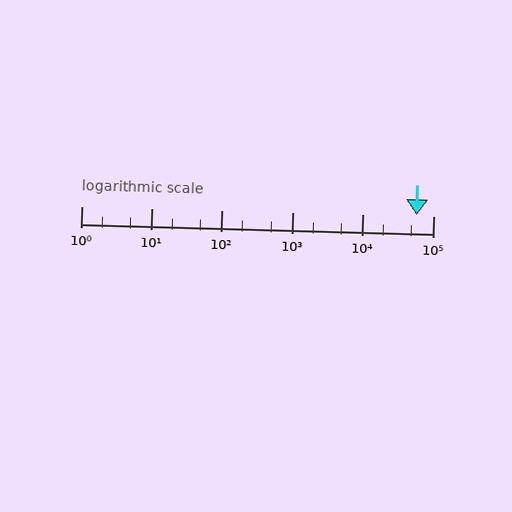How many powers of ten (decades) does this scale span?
The scale spans 5 decades, from 1 to 100000.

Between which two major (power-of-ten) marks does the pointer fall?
The pointer is between 10000 and 100000.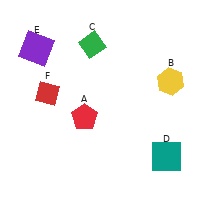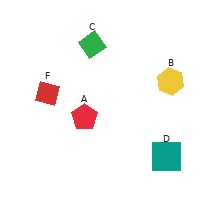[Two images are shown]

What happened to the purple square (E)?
The purple square (E) was removed in Image 2. It was in the top-left area of Image 1.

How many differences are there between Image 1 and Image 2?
There is 1 difference between the two images.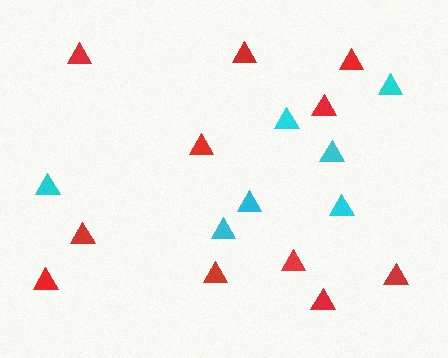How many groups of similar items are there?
There are 2 groups: one group of cyan triangles (7) and one group of red triangles (11).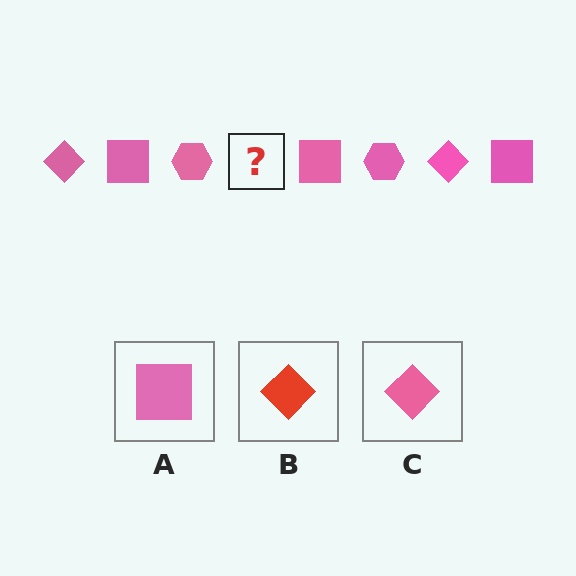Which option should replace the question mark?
Option C.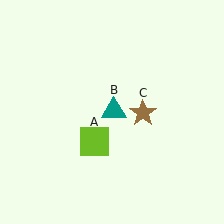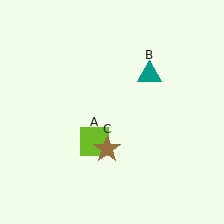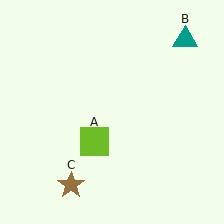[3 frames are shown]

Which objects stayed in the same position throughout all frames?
Lime square (object A) remained stationary.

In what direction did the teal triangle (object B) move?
The teal triangle (object B) moved up and to the right.